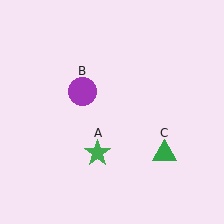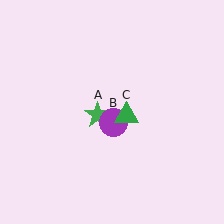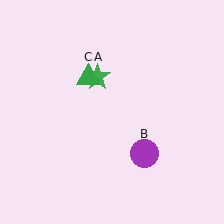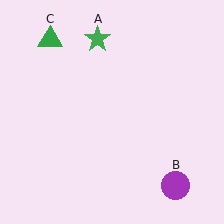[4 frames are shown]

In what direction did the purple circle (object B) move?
The purple circle (object B) moved down and to the right.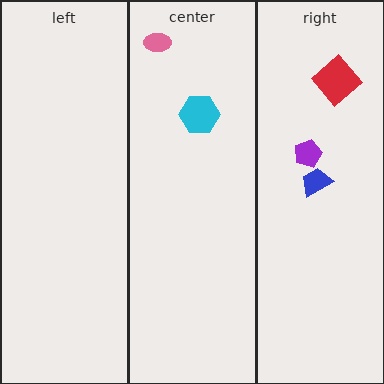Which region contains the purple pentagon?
The right region.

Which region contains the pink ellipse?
The center region.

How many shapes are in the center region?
2.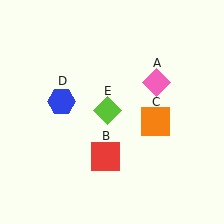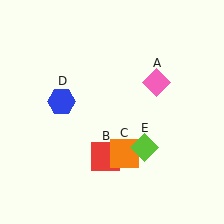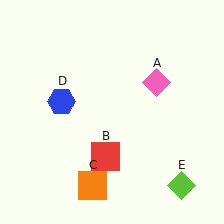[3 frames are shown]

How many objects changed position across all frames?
2 objects changed position: orange square (object C), lime diamond (object E).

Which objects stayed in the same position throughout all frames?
Pink diamond (object A) and red square (object B) and blue hexagon (object D) remained stationary.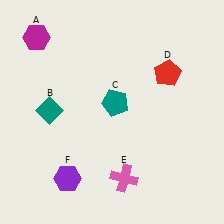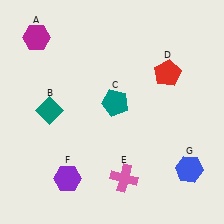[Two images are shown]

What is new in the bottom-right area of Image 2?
A blue hexagon (G) was added in the bottom-right area of Image 2.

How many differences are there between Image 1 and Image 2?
There is 1 difference between the two images.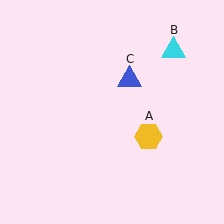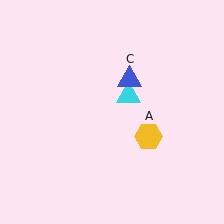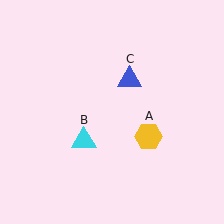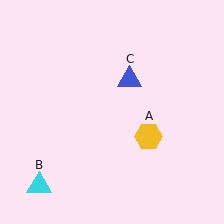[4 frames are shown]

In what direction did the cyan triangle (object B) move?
The cyan triangle (object B) moved down and to the left.